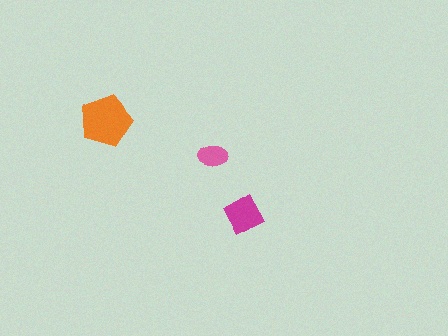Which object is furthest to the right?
The magenta square is rightmost.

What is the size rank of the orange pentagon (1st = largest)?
1st.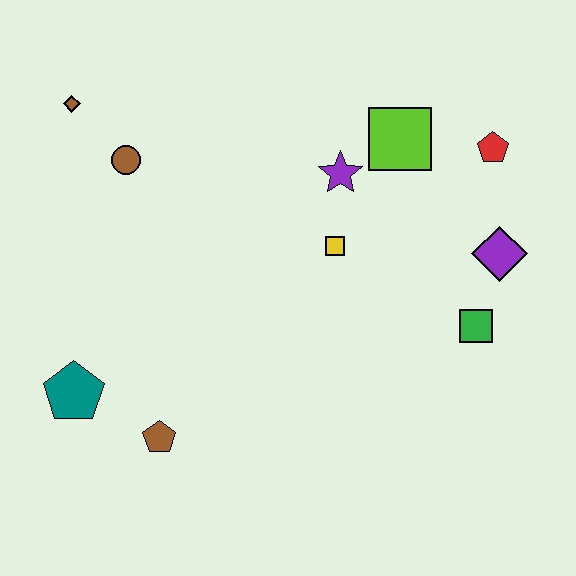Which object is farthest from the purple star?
The teal pentagon is farthest from the purple star.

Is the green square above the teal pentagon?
Yes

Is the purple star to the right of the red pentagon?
No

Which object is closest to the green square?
The purple diamond is closest to the green square.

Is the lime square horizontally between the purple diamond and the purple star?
Yes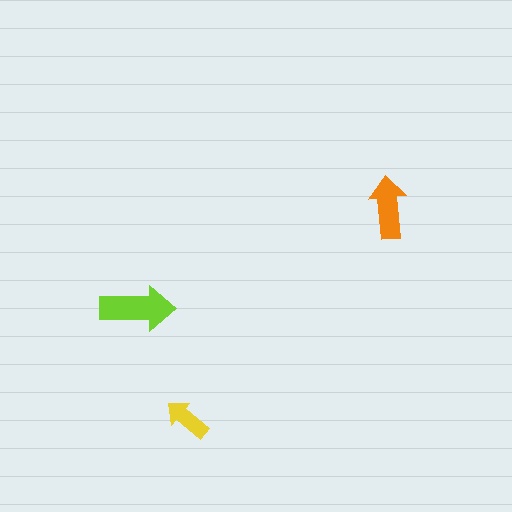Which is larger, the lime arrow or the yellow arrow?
The lime one.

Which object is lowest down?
The yellow arrow is bottommost.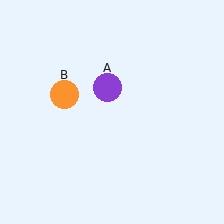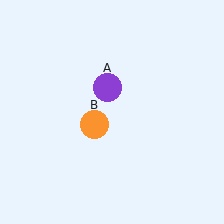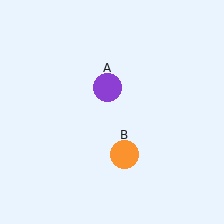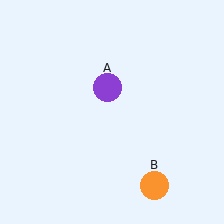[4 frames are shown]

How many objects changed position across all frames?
1 object changed position: orange circle (object B).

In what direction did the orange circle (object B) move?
The orange circle (object B) moved down and to the right.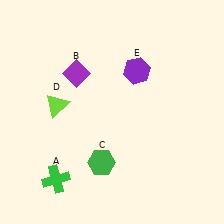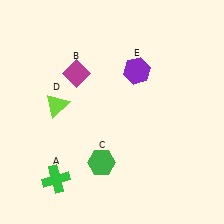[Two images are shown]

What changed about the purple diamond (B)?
In Image 1, B is purple. In Image 2, it changed to magenta.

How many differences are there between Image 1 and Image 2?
There is 1 difference between the two images.